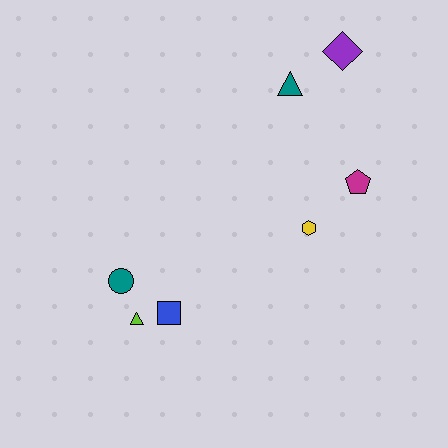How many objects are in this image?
There are 7 objects.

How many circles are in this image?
There is 1 circle.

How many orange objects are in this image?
There are no orange objects.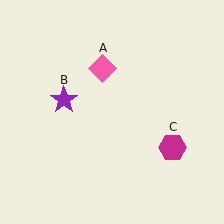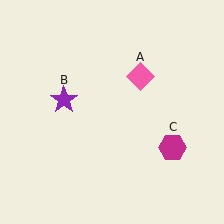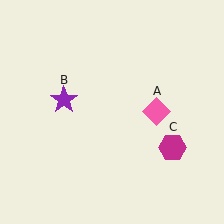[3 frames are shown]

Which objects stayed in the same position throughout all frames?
Purple star (object B) and magenta hexagon (object C) remained stationary.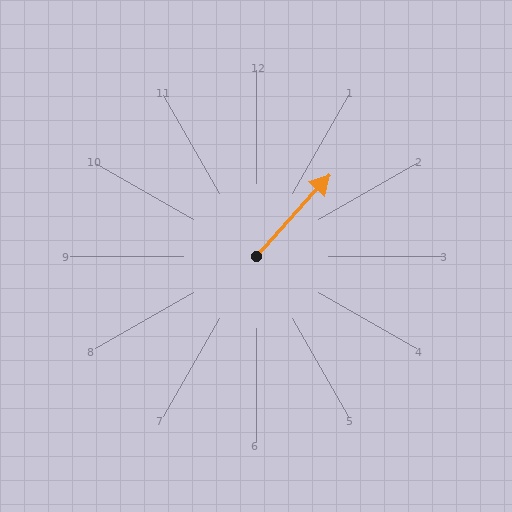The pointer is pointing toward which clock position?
Roughly 1 o'clock.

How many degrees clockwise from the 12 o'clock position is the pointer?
Approximately 42 degrees.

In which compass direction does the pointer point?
Northeast.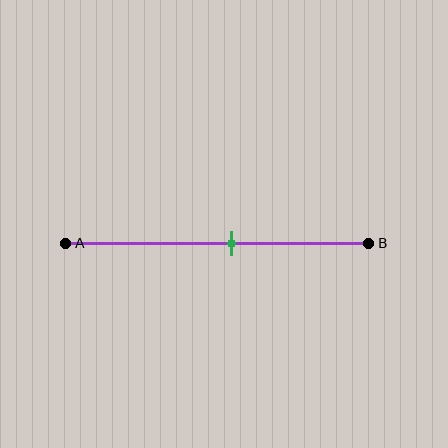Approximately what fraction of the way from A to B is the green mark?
The green mark is approximately 55% of the way from A to B.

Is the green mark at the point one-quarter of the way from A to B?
No, the mark is at about 55% from A, not at the 25% one-quarter point.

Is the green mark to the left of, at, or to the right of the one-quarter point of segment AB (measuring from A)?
The green mark is to the right of the one-quarter point of segment AB.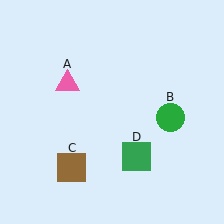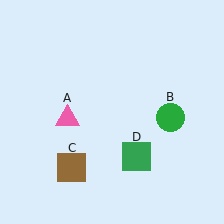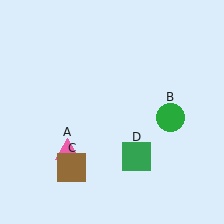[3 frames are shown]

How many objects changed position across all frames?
1 object changed position: pink triangle (object A).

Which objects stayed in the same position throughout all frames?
Green circle (object B) and brown square (object C) and green square (object D) remained stationary.